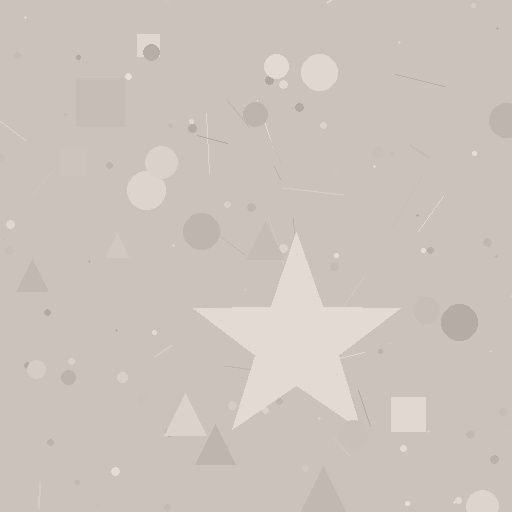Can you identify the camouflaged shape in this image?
The camouflaged shape is a star.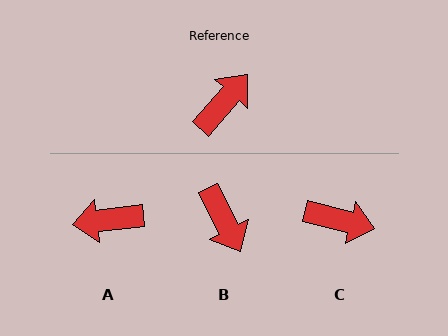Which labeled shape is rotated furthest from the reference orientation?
A, about 138 degrees away.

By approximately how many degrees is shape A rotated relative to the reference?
Approximately 138 degrees counter-clockwise.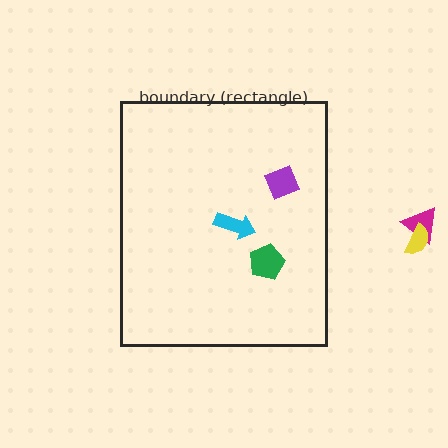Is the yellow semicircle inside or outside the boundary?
Outside.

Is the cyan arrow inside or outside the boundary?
Inside.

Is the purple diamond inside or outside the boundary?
Inside.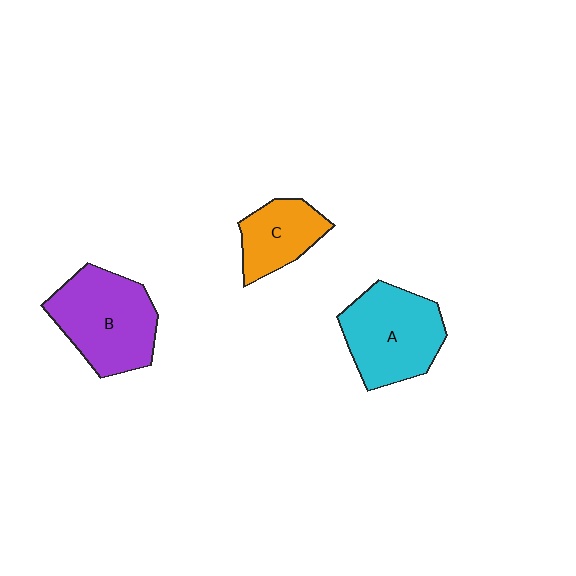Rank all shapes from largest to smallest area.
From largest to smallest: B (purple), A (cyan), C (orange).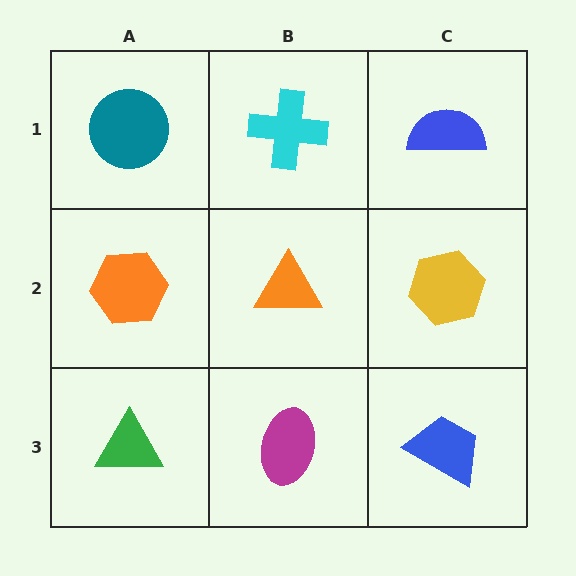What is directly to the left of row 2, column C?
An orange triangle.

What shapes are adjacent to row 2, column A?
A teal circle (row 1, column A), a green triangle (row 3, column A), an orange triangle (row 2, column B).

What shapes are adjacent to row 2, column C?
A blue semicircle (row 1, column C), a blue trapezoid (row 3, column C), an orange triangle (row 2, column B).